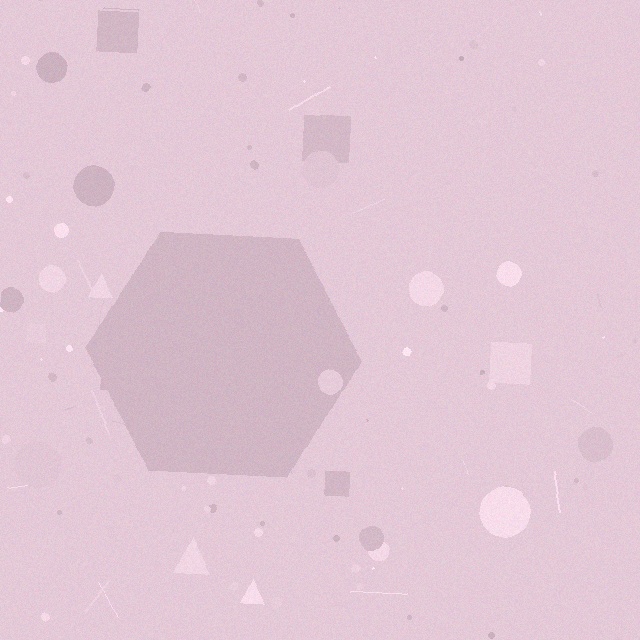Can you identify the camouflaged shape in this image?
The camouflaged shape is a hexagon.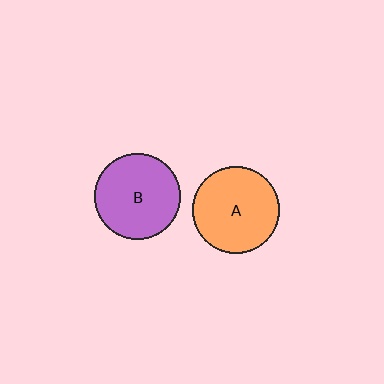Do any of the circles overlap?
No, none of the circles overlap.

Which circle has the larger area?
Circle A (orange).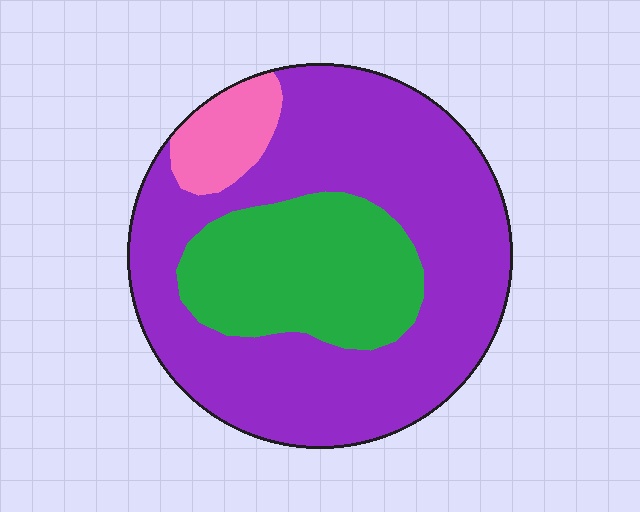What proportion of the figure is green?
Green covers about 25% of the figure.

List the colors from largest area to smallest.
From largest to smallest: purple, green, pink.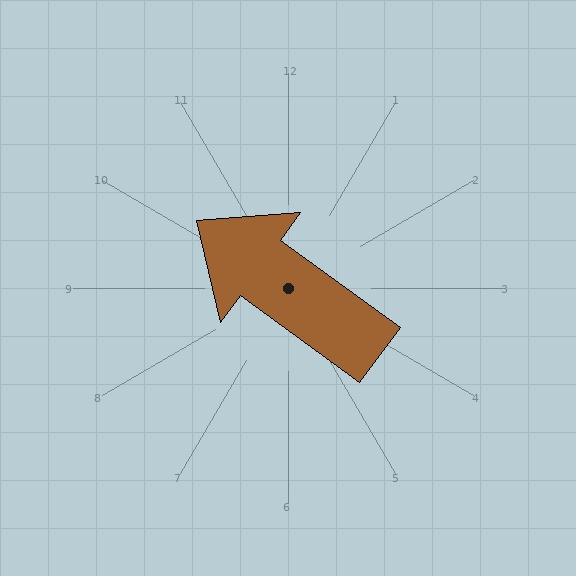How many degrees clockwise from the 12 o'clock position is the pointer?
Approximately 306 degrees.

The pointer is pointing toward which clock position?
Roughly 10 o'clock.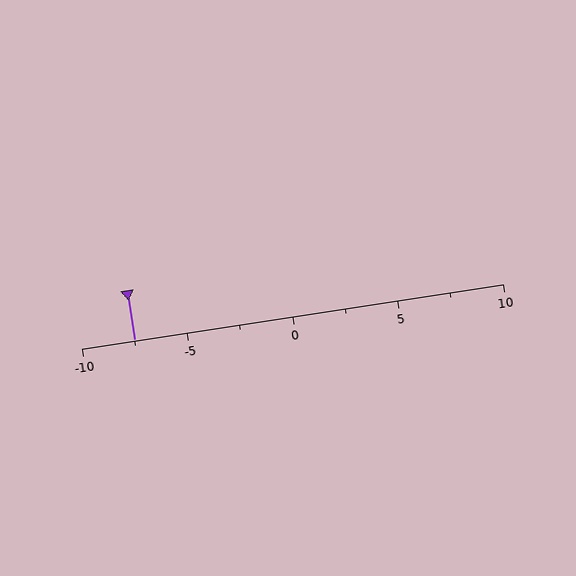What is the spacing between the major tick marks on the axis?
The major ticks are spaced 5 apart.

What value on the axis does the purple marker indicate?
The marker indicates approximately -7.5.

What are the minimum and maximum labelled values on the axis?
The axis runs from -10 to 10.